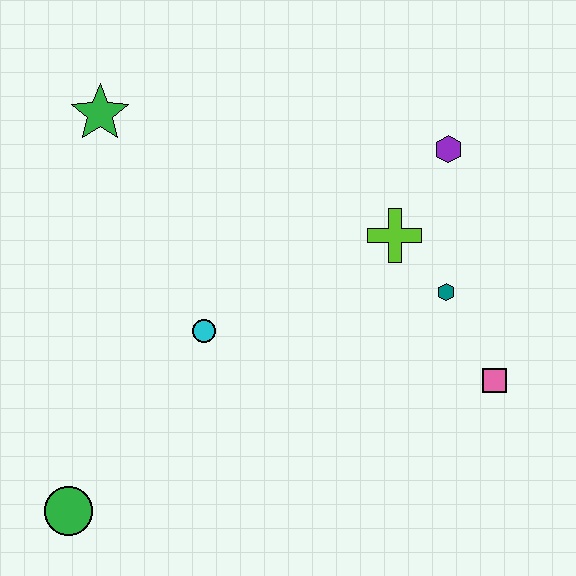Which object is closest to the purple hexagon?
The lime cross is closest to the purple hexagon.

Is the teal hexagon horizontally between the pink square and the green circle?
Yes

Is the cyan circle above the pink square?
Yes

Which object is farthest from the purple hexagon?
The green circle is farthest from the purple hexagon.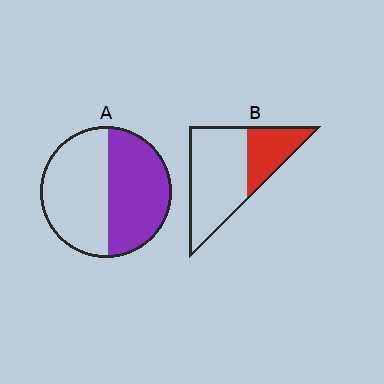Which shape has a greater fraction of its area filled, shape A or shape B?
Shape A.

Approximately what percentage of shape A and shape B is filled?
A is approximately 50% and B is approximately 30%.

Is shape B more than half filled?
No.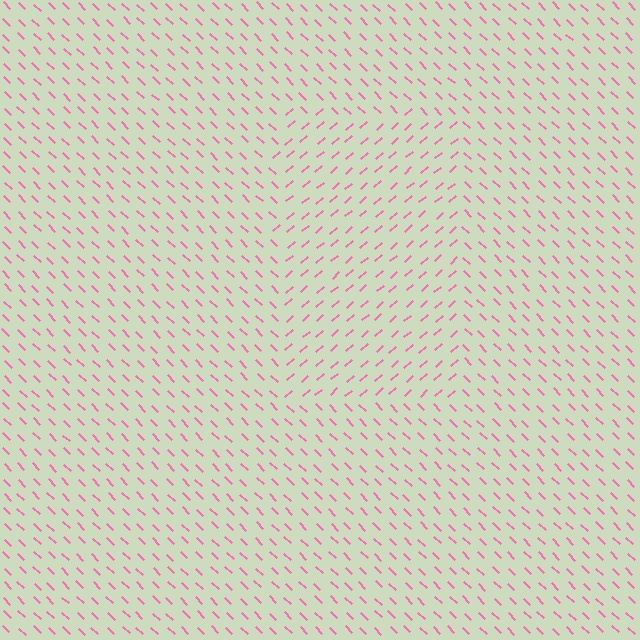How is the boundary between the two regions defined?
The boundary is defined purely by a change in line orientation (approximately 85 degrees difference). All lines are the same color and thickness.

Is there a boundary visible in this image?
Yes, there is a texture boundary formed by a change in line orientation.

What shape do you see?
I see a rectangle.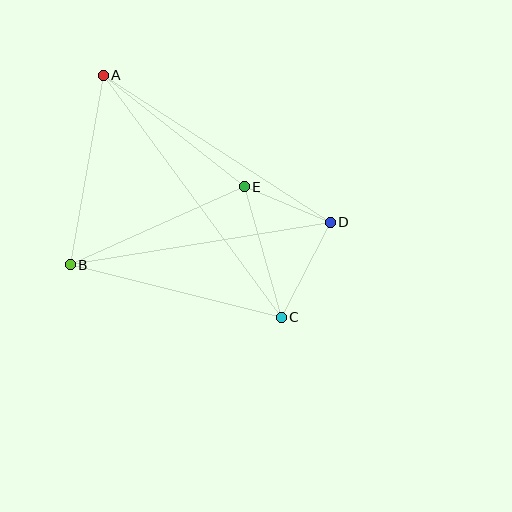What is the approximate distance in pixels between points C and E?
The distance between C and E is approximately 136 pixels.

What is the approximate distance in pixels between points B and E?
The distance between B and E is approximately 191 pixels.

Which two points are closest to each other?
Points D and E are closest to each other.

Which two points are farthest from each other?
Points A and C are farthest from each other.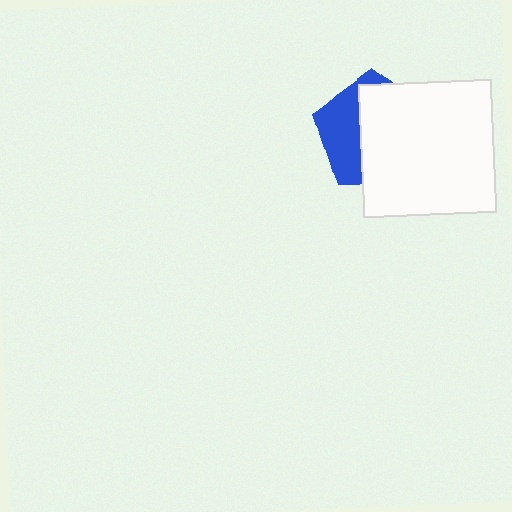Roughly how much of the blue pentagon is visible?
A small part of it is visible (roughly 38%).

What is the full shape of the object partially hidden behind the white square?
The partially hidden object is a blue pentagon.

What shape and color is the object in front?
The object in front is a white square.